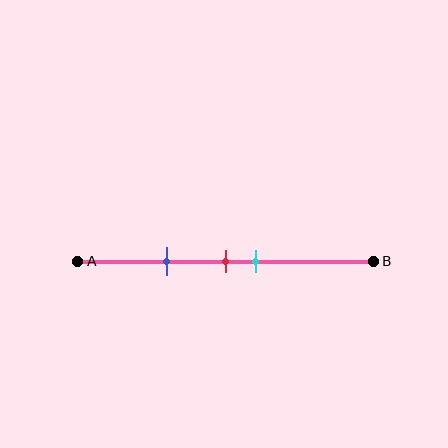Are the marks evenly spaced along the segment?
No, the marks are not evenly spaced.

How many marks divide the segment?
There are 3 marks dividing the segment.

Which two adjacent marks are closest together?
The red and cyan marks are the closest adjacent pair.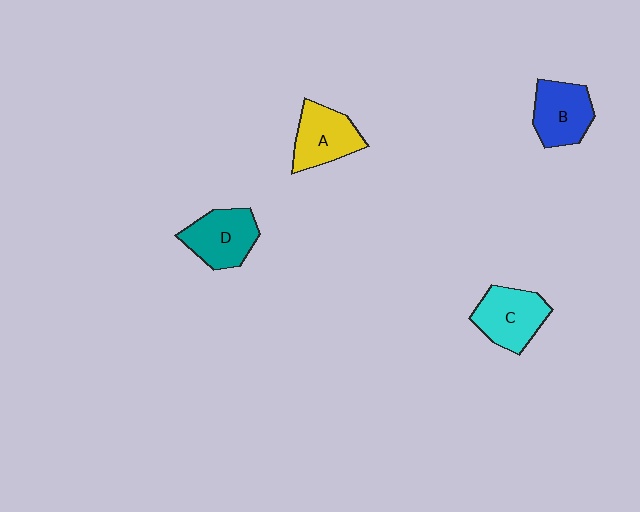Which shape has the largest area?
Shape C (cyan).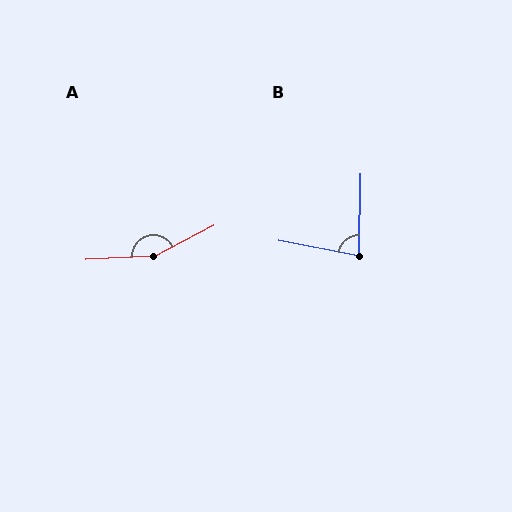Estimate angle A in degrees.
Approximately 156 degrees.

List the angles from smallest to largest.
B (80°), A (156°).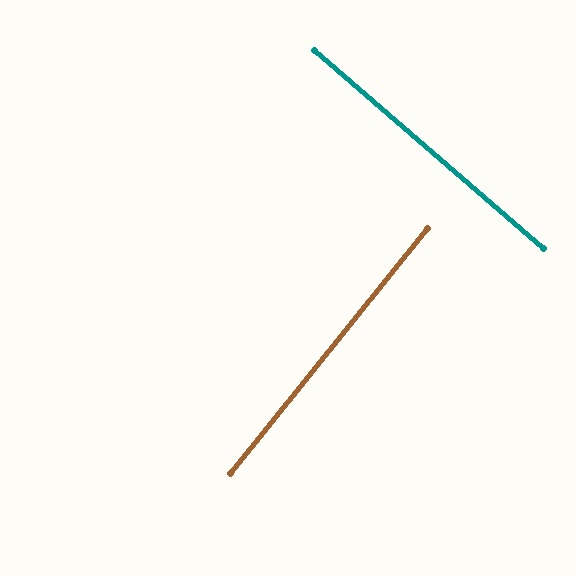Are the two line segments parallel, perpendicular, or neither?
Perpendicular — they meet at approximately 88°.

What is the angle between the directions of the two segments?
Approximately 88 degrees.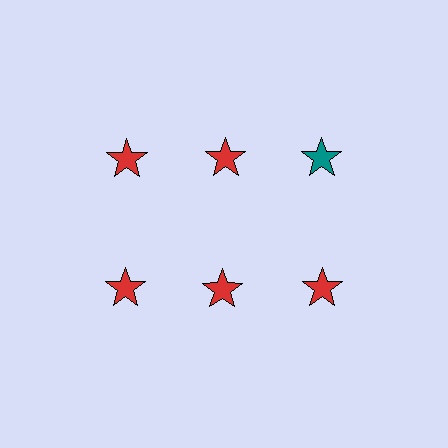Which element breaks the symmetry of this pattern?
The teal star in the top row, center column breaks the symmetry. All other shapes are red stars.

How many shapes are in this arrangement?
There are 6 shapes arranged in a grid pattern.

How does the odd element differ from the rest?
It has a different color: teal instead of red.